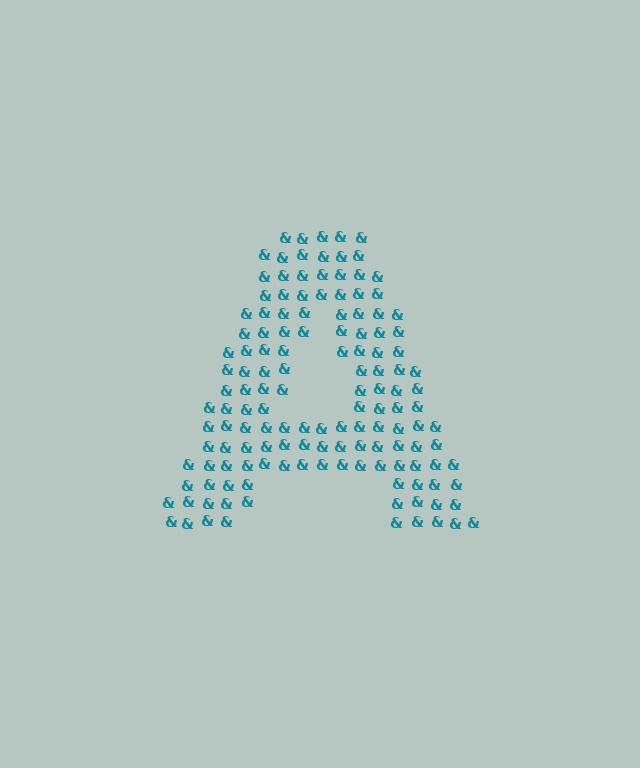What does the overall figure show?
The overall figure shows the letter A.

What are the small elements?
The small elements are ampersands.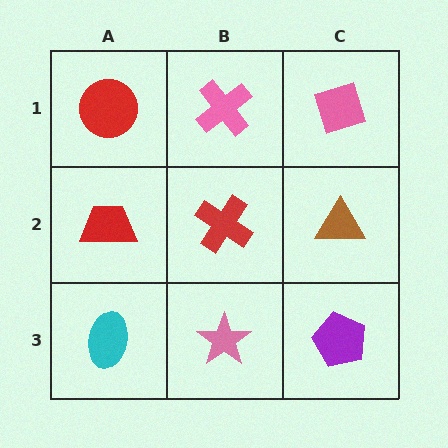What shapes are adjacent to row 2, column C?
A pink diamond (row 1, column C), a purple pentagon (row 3, column C), a red cross (row 2, column B).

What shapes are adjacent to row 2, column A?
A red circle (row 1, column A), a cyan ellipse (row 3, column A), a red cross (row 2, column B).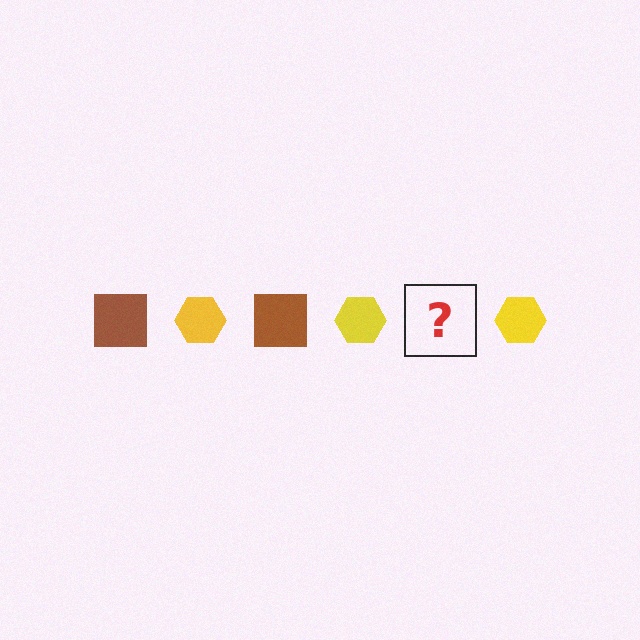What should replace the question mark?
The question mark should be replaced with a brown square.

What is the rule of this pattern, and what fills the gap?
The rule is that the pattern alternates between brown square and yellow hexagon. The gap should be filled with a brown square.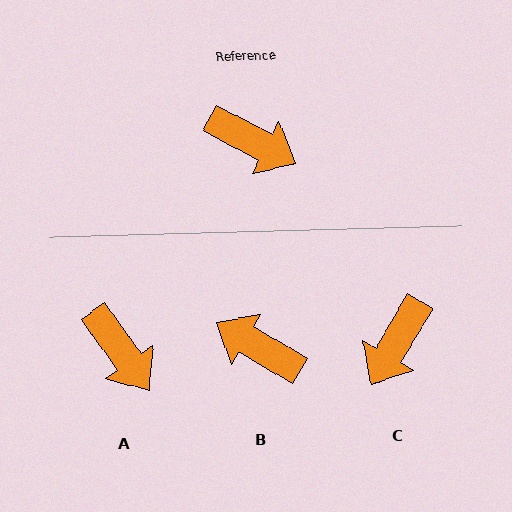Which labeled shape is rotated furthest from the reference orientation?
B, about 177 degrees away.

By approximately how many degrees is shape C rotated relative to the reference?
Approximately 93 degrees clockwise.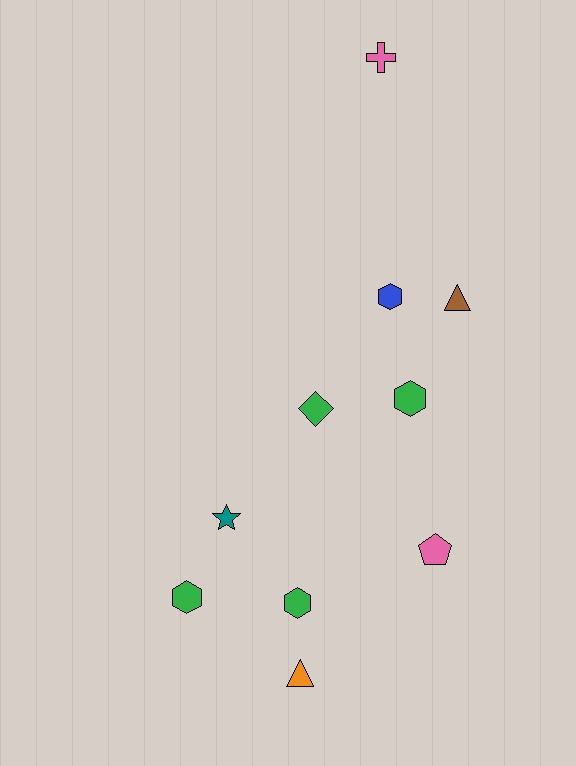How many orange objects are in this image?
There is 1 orange object.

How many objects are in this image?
There are 10 objects.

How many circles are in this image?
There are no circles.